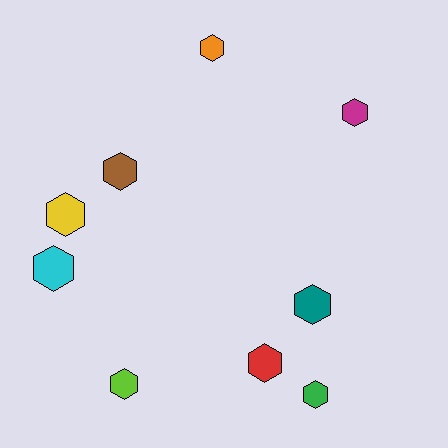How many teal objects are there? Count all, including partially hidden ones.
There is 1 teal object.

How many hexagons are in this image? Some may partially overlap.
There are 9 hexagons.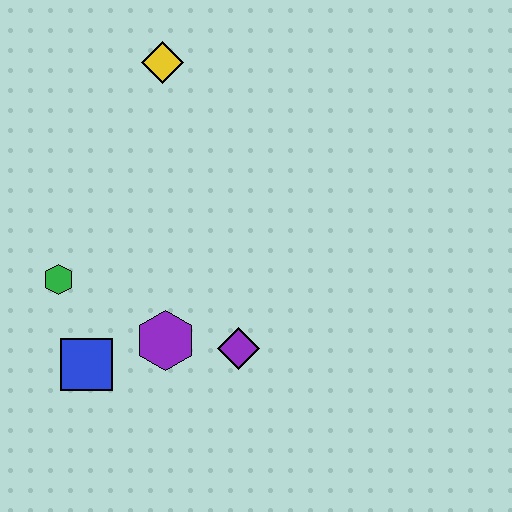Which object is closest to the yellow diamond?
The green hexagon is closest to the yellow diamond.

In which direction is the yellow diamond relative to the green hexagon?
The yellow diamond is above the green hexagon.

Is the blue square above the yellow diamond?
No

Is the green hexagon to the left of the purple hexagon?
Yes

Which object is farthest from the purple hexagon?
The yellow diamond is farthest from the purple hexagon.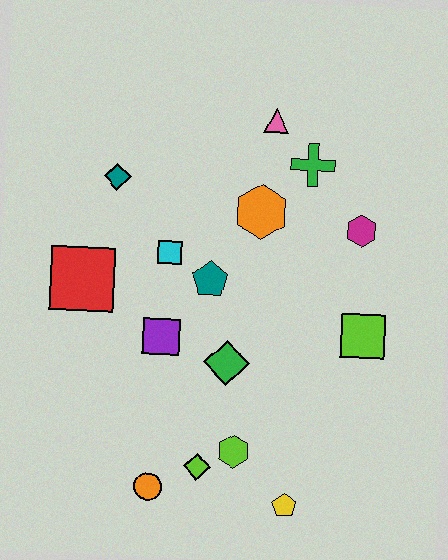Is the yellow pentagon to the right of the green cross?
No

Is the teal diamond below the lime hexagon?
No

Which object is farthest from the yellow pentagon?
The pink triangle is farthest from the yellow pentagon.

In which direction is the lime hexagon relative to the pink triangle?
The lime hexagon is below the pink triangle.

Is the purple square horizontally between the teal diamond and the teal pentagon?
Yes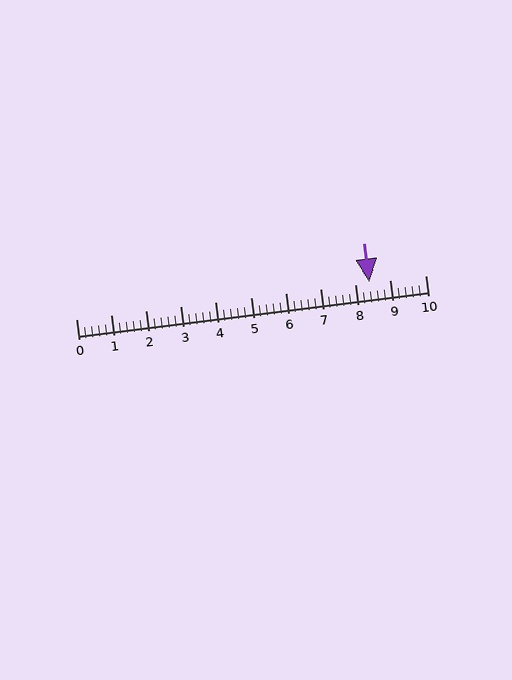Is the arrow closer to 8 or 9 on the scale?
The arrow is closer to 8.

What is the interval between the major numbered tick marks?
The major tick marks are spaced 1 units apart.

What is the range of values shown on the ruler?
The ruler shows values from 0 to 10.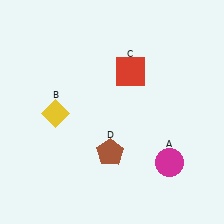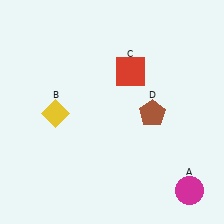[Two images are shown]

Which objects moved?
The objects that moved are: the magenta circle (A), the brown pentagon (D).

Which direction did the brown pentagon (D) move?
The brown pentagon (D) moved right.